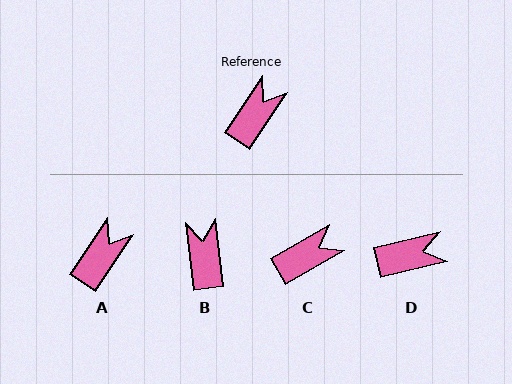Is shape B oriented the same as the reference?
No, it is off by about 41 degrees.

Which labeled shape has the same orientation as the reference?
A.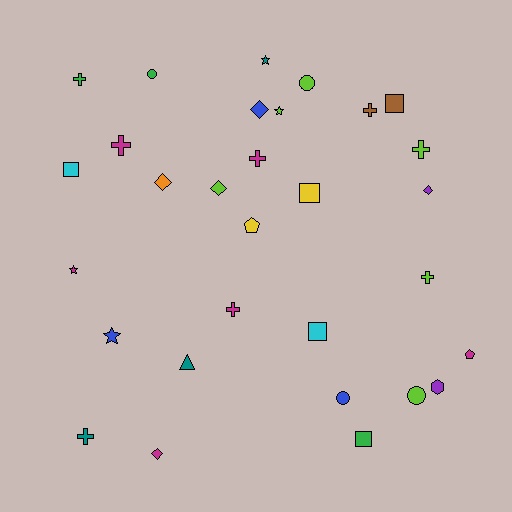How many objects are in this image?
There are 30 objects.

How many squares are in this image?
There are 5 squares.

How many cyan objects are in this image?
There are 2 cyan objects.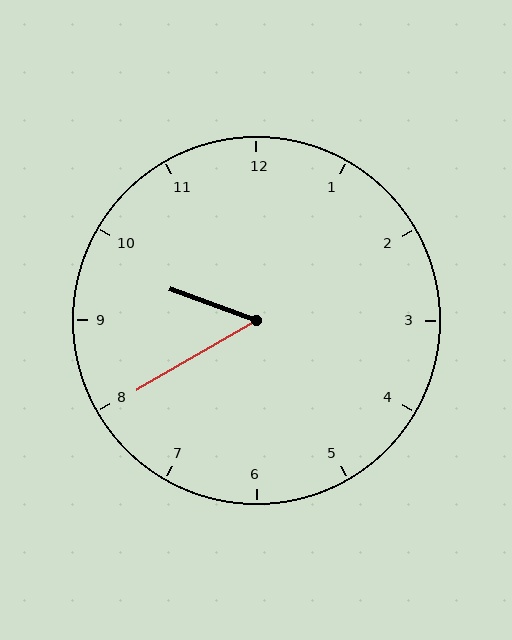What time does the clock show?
9:40.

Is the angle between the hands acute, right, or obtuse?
It is acute.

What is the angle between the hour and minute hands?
Approximately 50 degrees.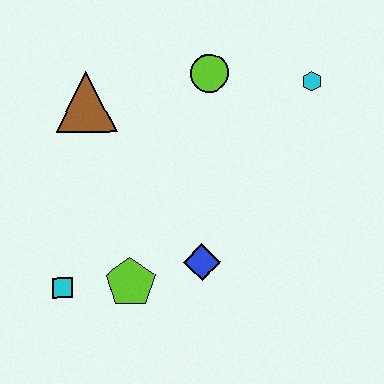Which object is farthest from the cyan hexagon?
The cyan square is farthest from the cyan hexagon.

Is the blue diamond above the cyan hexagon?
No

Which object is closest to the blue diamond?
The lime pentagon is closest to the blue diamond.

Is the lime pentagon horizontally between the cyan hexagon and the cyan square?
Yes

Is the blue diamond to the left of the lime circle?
Yes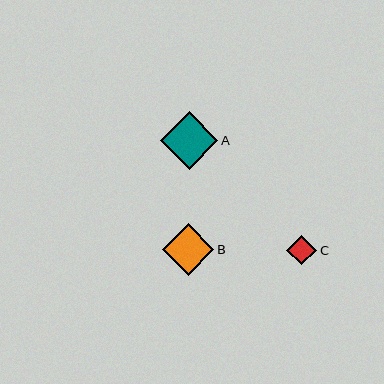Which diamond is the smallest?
Diamond C is the smallest with a size of approximately 30 pixels.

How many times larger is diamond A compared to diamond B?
Diamond A is approximately 1.1 times the size of diamond B.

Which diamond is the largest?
Diamond A is the largest with a size of approximately 57 pixels.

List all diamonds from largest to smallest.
From largest to smallest: A, B, C.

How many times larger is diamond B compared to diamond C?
Diamond B is approximately 1.7 times the size of diamond C.